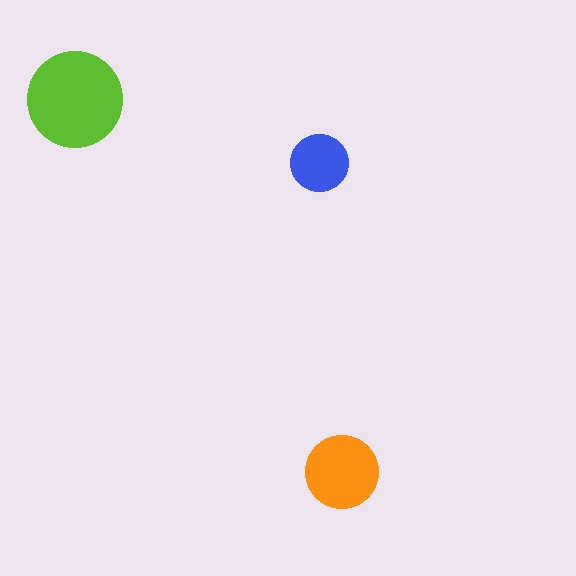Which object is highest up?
The lime circle is topmost.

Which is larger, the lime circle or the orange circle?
The lime one.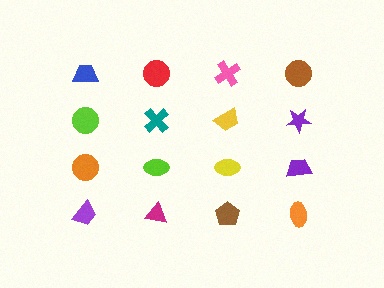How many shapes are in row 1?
4 shapes.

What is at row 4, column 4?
An orange ellipse.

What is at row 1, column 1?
A blue trapezoid.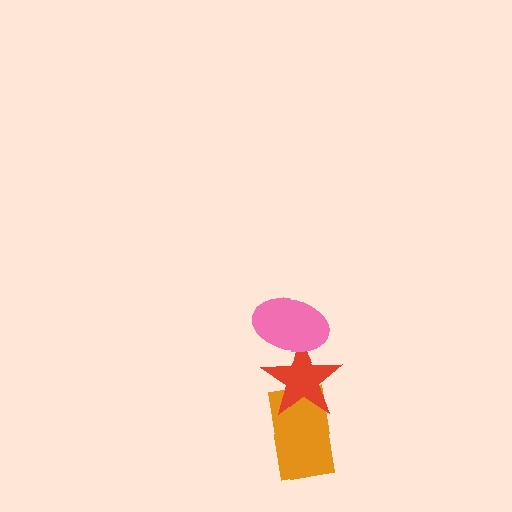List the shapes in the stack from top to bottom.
From top to bottom: the pink ellipse, the red star, the orange rectangle.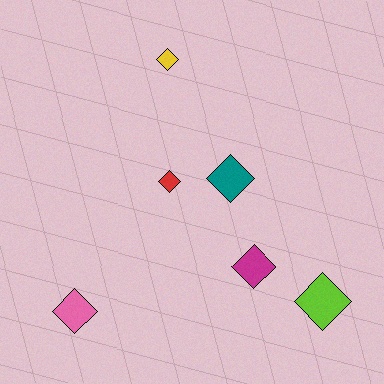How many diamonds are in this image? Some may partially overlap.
There are 6 diamonds.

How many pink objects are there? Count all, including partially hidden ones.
There is 1 pink object.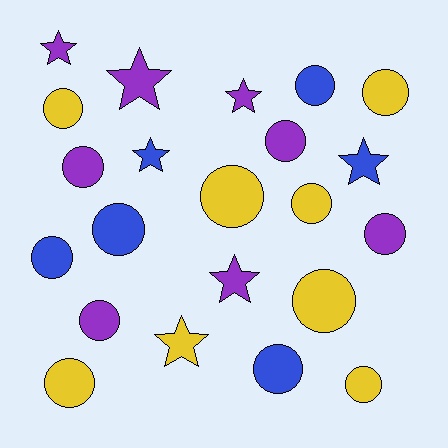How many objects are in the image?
There are 22 objects.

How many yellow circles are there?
There are 7 yellow circles.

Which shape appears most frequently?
Circle, with 15 objects.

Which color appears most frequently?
Yellow, with 8 objects.